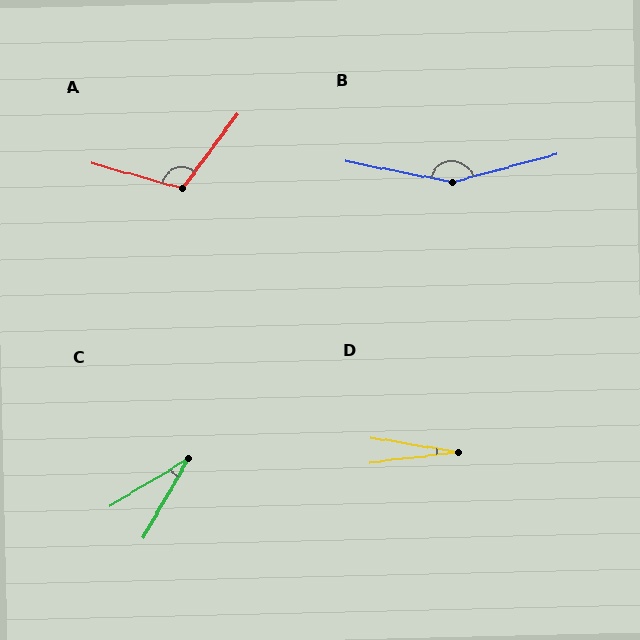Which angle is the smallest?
D, at approximately 16 degrees.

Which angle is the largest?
B, at approximately 154 degrees.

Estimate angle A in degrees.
Approximately 111 degrees.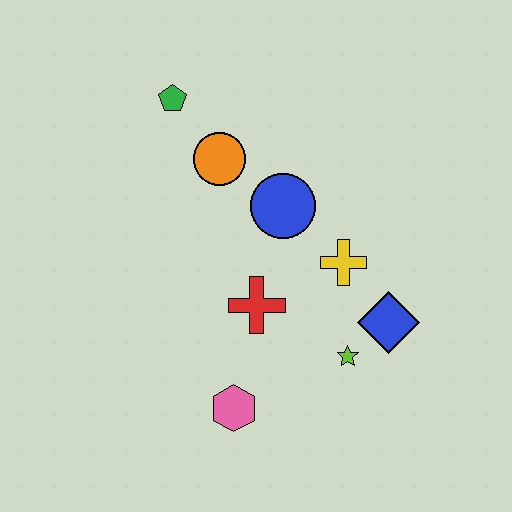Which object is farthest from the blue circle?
The pink hexagon is farthest from the blue circle.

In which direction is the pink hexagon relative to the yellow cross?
The pink hexagon is below the yellow cross.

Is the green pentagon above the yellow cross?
Yes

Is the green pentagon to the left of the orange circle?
Yes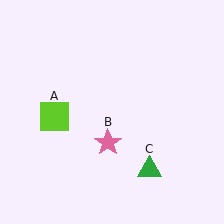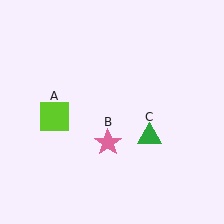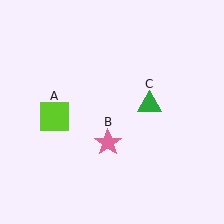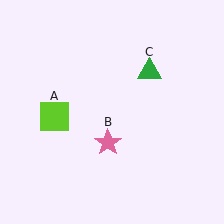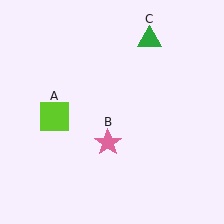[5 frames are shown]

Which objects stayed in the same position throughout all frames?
Lime square (object A) and pink star (object B) remained stationary.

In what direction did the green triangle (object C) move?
The green triangle (object C) moved up.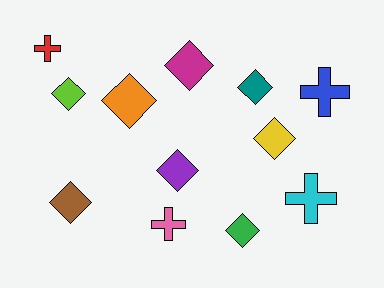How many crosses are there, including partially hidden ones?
There are 4 crosses.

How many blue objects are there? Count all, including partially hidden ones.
There is 1 blue object.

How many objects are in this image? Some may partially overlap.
There are 12 objects.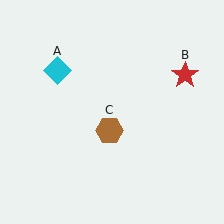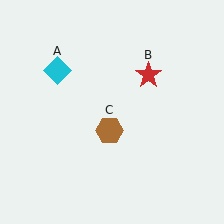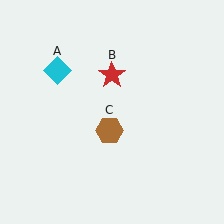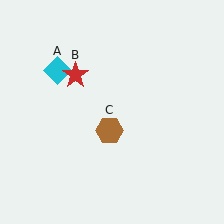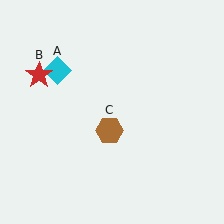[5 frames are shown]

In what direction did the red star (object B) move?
The red star (object B) moved left.